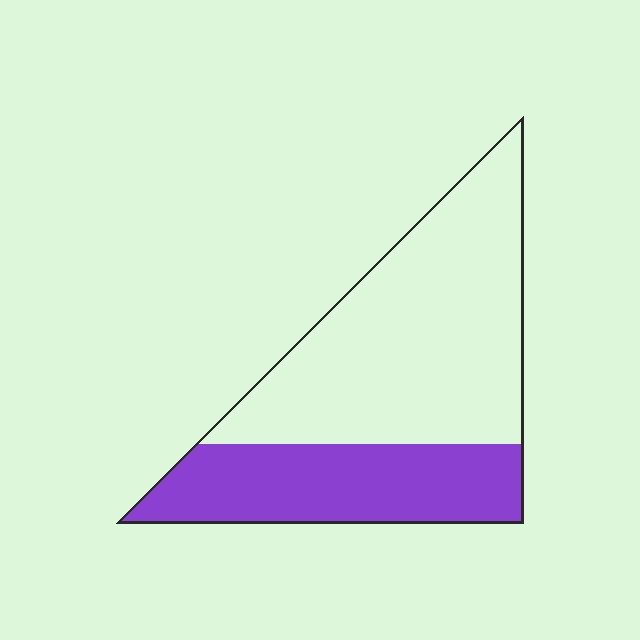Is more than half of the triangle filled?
No.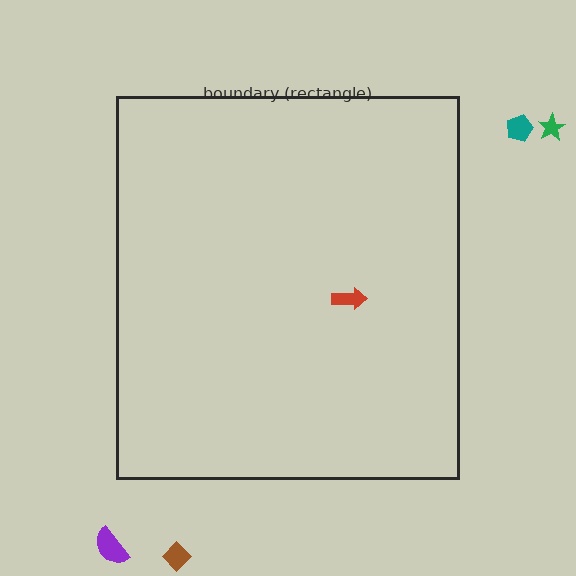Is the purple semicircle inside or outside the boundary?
Outside.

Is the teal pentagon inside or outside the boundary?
Outside.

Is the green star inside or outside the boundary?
Outside.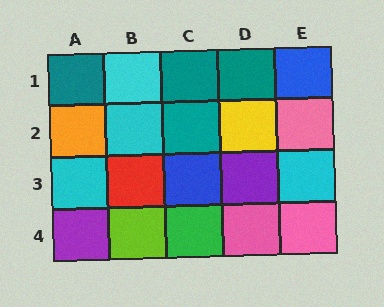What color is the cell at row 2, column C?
Teal.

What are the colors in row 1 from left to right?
Teal, cyan, teal, teal, blue.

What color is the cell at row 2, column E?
Pink.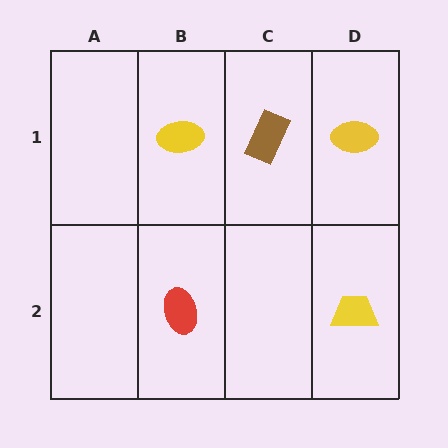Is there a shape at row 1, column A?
No, that cell is empty.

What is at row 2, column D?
A yellow trapezoid.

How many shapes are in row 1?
3 shapes.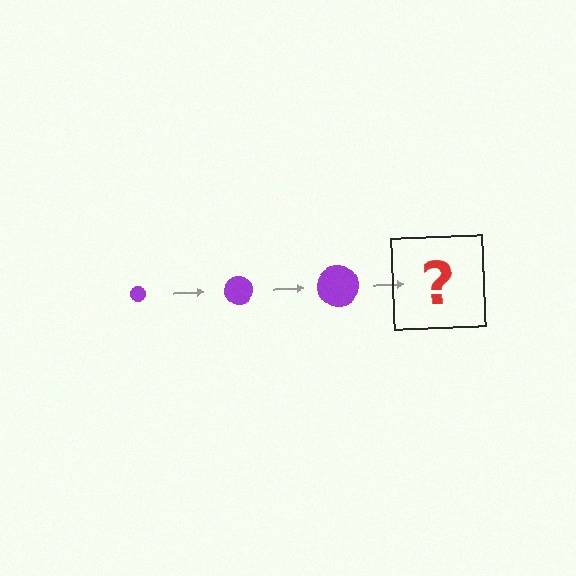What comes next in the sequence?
The next element should be a purple circle, larger than the previous one.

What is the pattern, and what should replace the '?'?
The pattern is that the circle gets progressively larger each step. The '?' should be a purple circle, larger than the previous one.